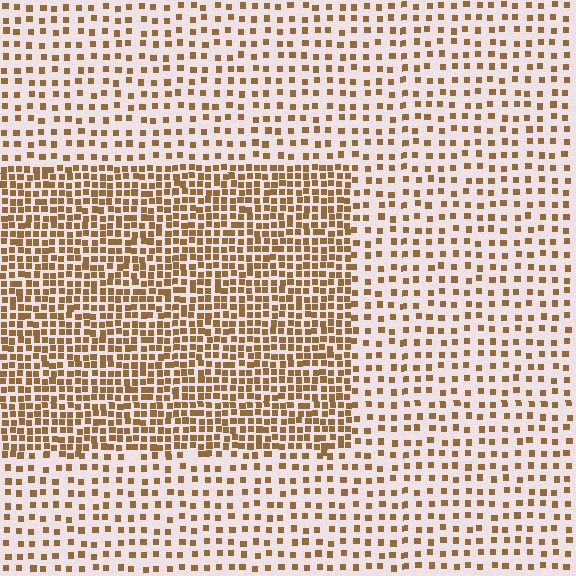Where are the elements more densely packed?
The elements are more densely packed inside the rectangle boundary.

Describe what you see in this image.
The image contains small brown elements arranged at two different densities. A rectangle-shaped region is visible where the elements are more densely packed than the surrounding area.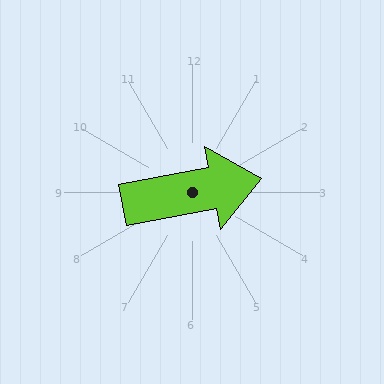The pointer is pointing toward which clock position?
Roughly 3 o'clock.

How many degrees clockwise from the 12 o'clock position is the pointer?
Approximately 79 degrees.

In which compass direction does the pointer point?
East.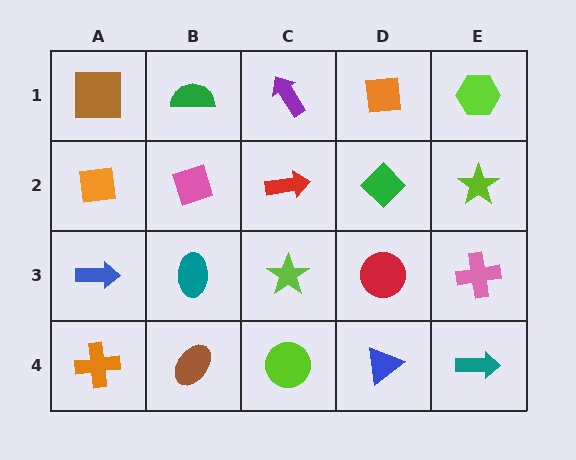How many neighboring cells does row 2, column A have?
3.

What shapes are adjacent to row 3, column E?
A lime star (row 2, column E), a teal arrow (row 4, column E), a red circle (row 3, column D).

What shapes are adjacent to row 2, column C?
A purple arrow (row 1, column C), a lime star (row 3, column C), a pink diamond (row 2, column B), a green diamond (row 2, column D).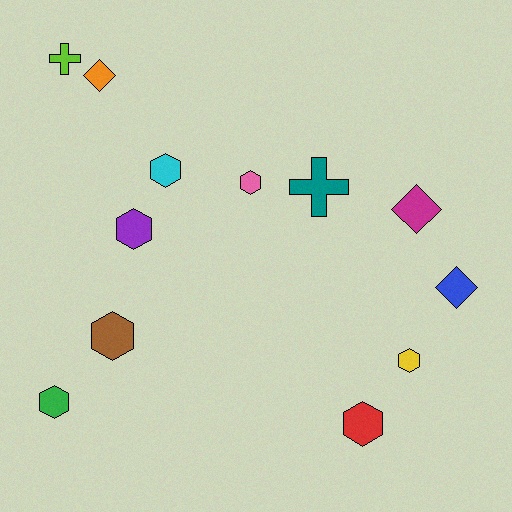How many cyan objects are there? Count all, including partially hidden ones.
There is 1 cyan object.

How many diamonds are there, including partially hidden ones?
There are 3 diamonds.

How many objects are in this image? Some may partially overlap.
There are 12 objects.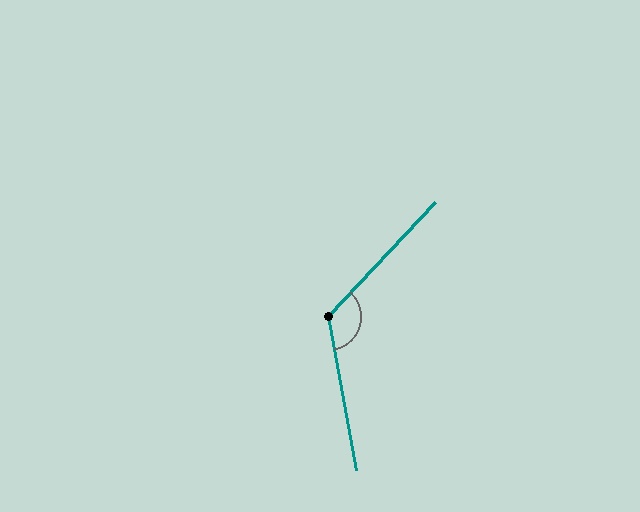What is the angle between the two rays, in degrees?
Approximately 127 degrees.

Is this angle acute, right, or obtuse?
It is obtuse.